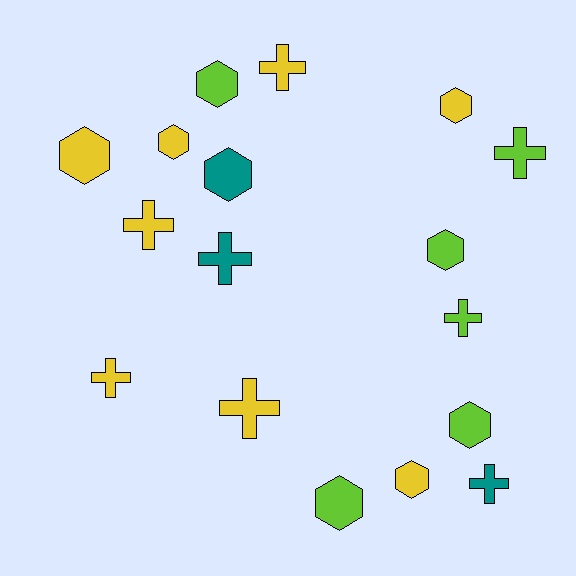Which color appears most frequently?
Yellow, with 8 objects.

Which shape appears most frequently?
Hexagon, with 9 objects.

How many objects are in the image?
There are 17 objects.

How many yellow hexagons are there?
There are 4 yellow hexagons.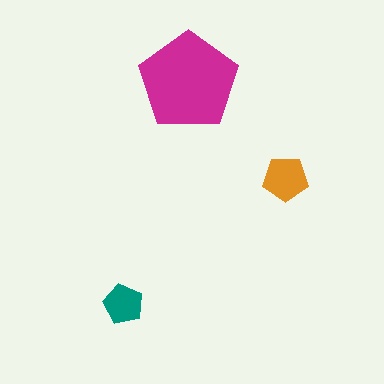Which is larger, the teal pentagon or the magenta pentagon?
The magenta one.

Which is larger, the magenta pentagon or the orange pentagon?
The magenta one.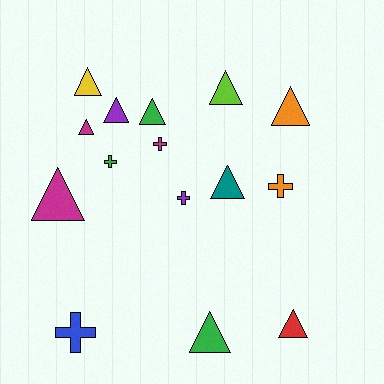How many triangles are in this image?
There are 10 triangles.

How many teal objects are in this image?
There is 1 teal object.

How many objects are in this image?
There are 15 objects.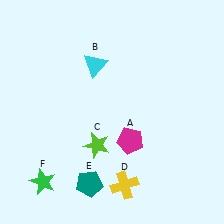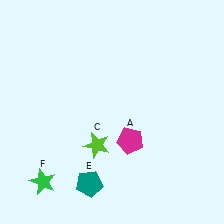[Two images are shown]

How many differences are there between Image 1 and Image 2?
There are 2 differences between the two images.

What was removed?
The cyan triangle (B), the yellow cross (D) were removed in Image 2.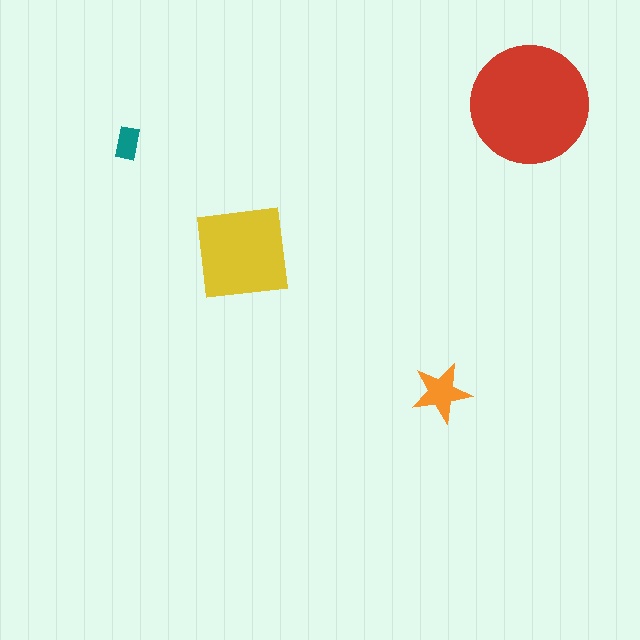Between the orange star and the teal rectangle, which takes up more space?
The orange star.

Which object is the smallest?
The teal rectangle.